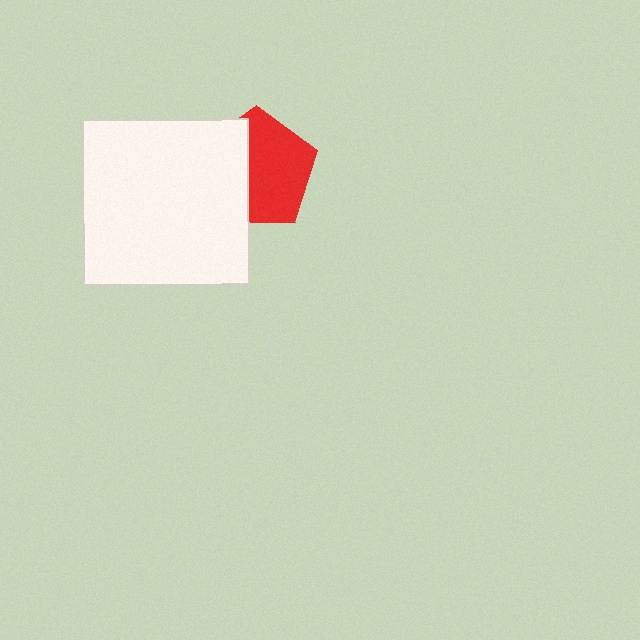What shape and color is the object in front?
The object in front is a white square.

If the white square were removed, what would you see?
You would see the complete red pentagon.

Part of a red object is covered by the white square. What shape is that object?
It is a pentagon.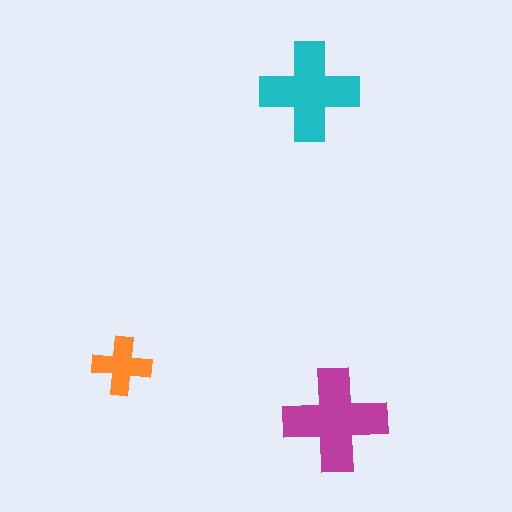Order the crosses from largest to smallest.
the magenta one, the cyan one, the orange one.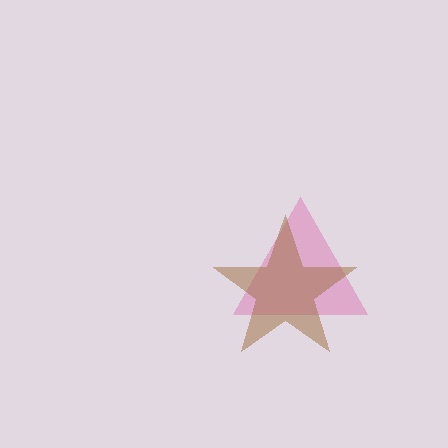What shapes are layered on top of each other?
The layered shapes are: a pink triangle, a brown star.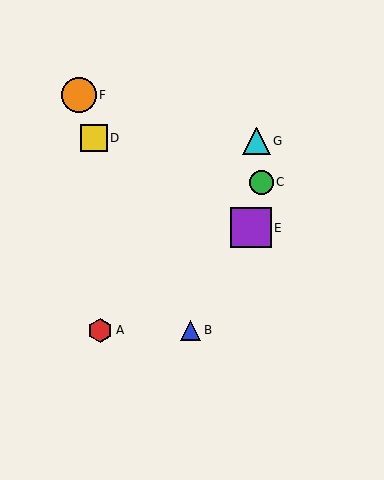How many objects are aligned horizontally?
2 objects (A, B) are aligned horizontally.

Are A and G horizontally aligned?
No, A is at y≈330 and G is at y≈141.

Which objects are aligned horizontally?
Objects A, B are aligned horizontally.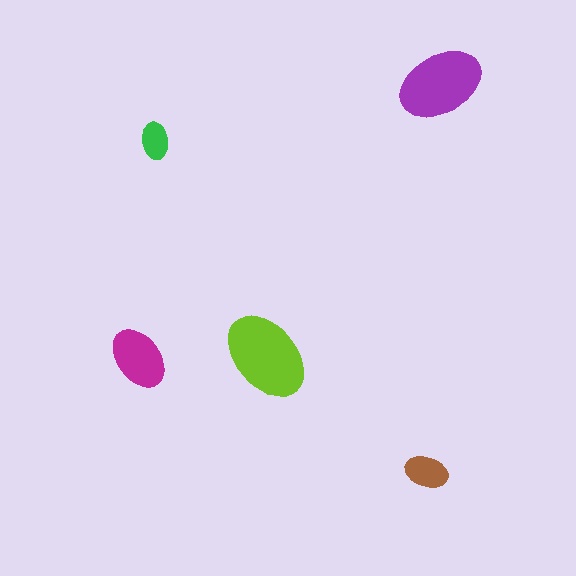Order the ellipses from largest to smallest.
the lime one, the purple one, the magenta one, the brown one, the green one.